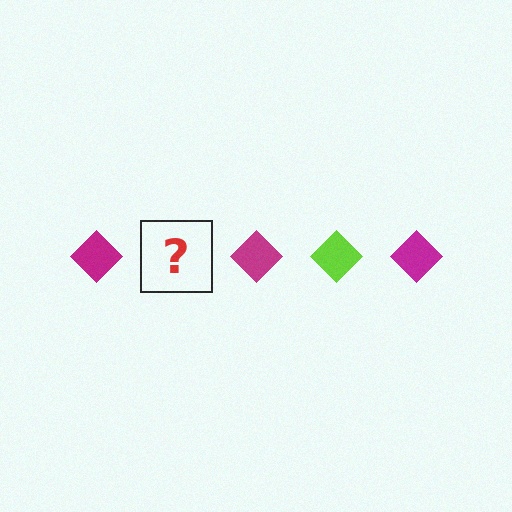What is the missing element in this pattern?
The missing element is a lime diamond.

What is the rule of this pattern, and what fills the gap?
The rule is that the pattern cycles through magenta, lime diamonds. The gap should be filled with a lime diamond.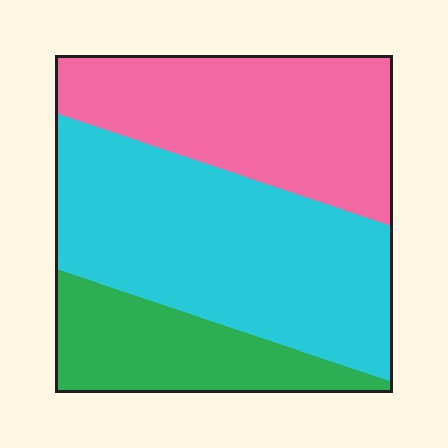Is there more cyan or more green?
Cyan.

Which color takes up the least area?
Green, at roughly 20%.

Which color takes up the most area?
Cyan, at roughly 45%.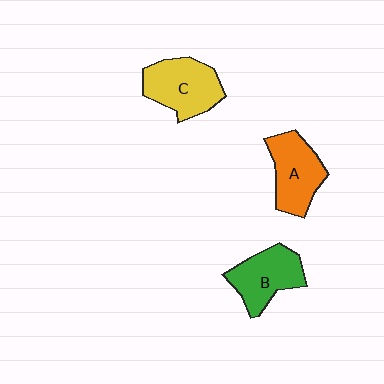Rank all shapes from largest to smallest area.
From largest to smallest: C (yellow), A (orange), B (green).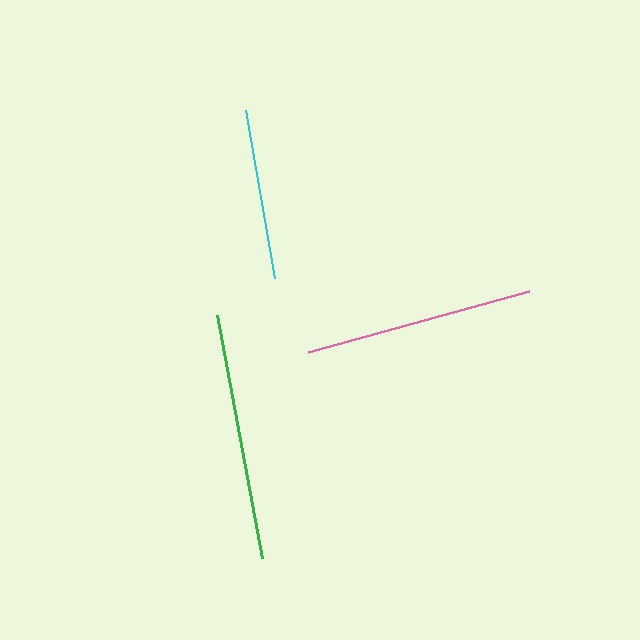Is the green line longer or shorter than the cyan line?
The green line is longer than the cyan line.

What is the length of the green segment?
The green segment is approximately 246 pixels long.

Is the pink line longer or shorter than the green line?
The green line is longer than the pink line.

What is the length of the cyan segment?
The cyan segment is approximately 170 pixels long.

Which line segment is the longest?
The green line is the longest at approximately 246 pixels.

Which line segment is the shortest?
The cyan line is the shortest at approximately 170 pixels.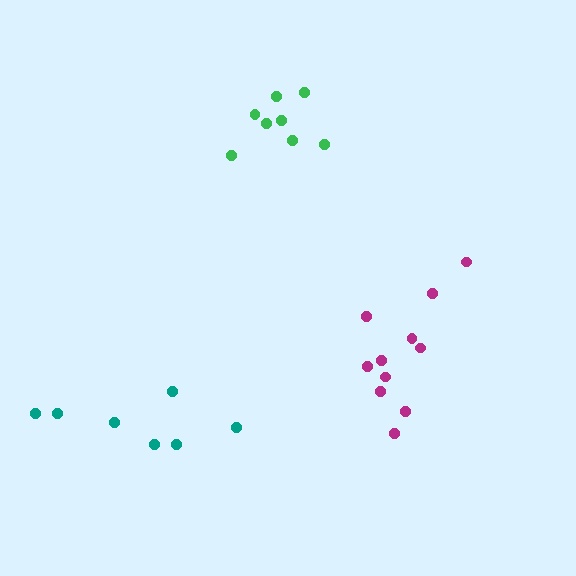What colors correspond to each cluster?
The clusters are colored: green, magenta, teal.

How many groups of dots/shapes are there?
There are 3 groups.